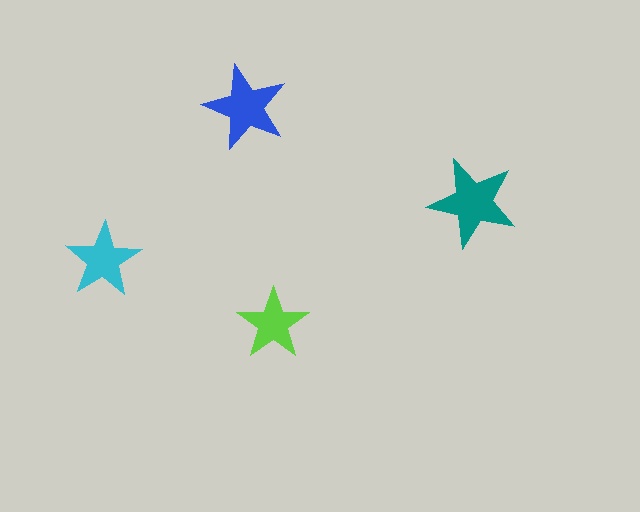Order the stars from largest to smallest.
the teal one, the blue one, the cyan one, the lime one.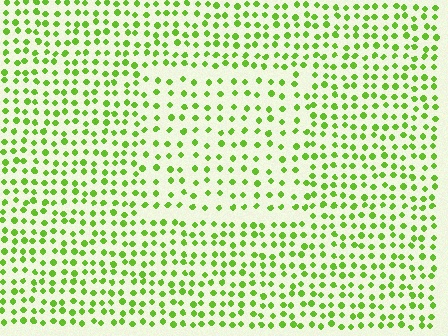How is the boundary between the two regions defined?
The boundary is defined by a change in element density (approximately 1.6x ratio). All elements are the same color, size, and shape.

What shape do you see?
I see a rectangle.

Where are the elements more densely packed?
The elements are more densely packed outside the rectangle boundary.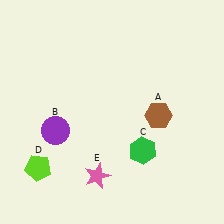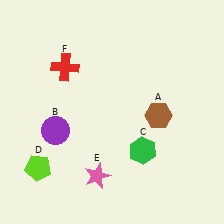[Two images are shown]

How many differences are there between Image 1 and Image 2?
There is 1 difference between the two images.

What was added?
A red cross (F) was added in Image 2.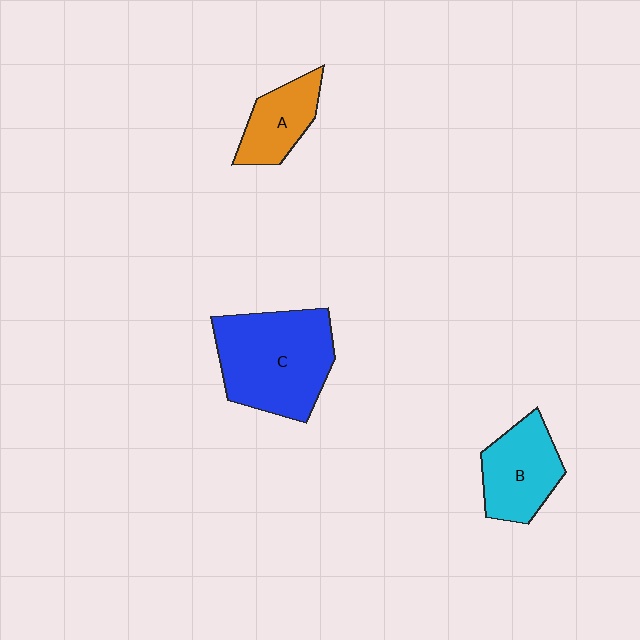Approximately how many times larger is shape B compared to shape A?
Approximately 1.3 times.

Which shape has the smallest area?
Shape A (orange).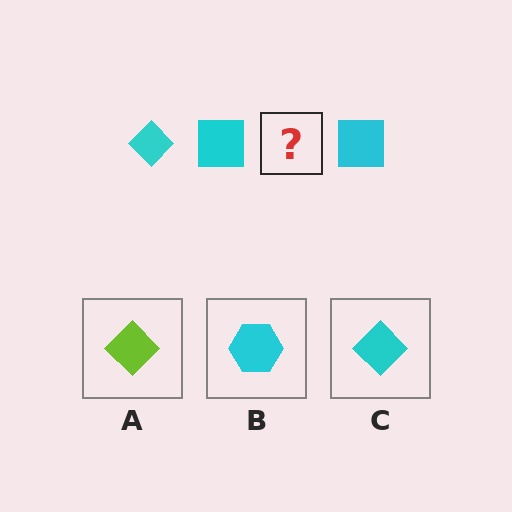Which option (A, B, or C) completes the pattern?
C.